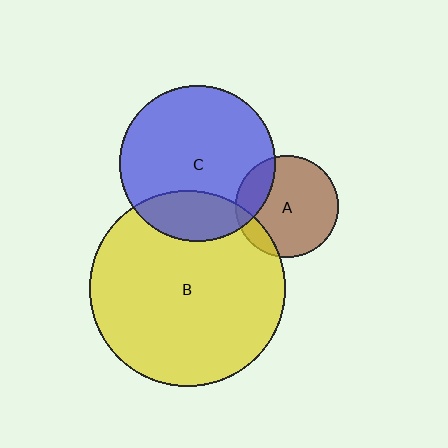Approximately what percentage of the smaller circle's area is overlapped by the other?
Approximately 20%.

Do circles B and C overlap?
Yes.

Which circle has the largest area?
Circle B (yellow).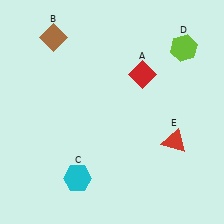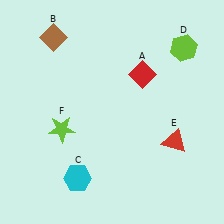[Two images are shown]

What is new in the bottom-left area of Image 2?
A lime star (F) was added in the bottom-left area of Image 2.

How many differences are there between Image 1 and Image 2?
There is 1 difference between the two images.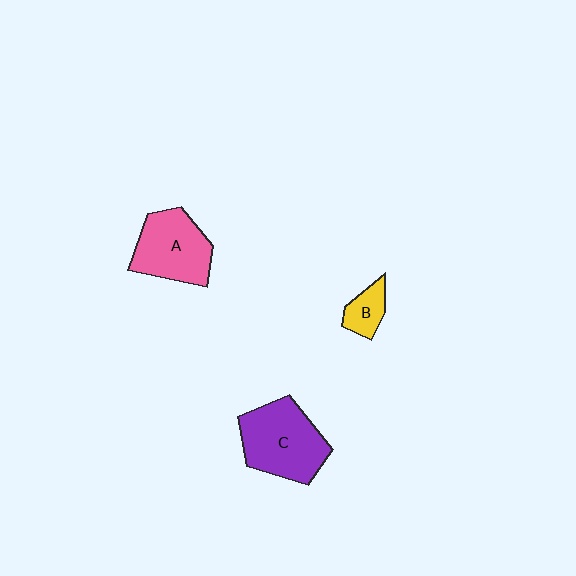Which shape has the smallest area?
Shape B (yellow).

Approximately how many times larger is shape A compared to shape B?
Approximately 2.7 times.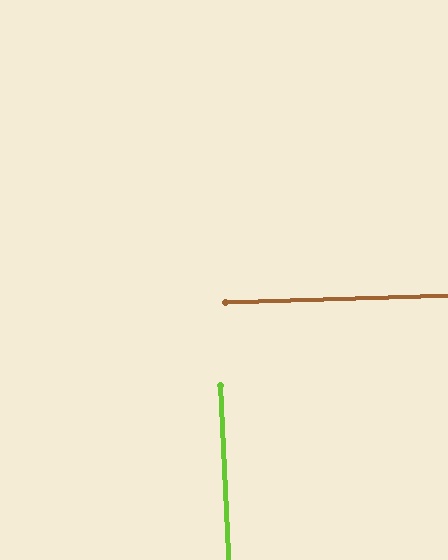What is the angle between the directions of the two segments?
Approximately 89 degrees.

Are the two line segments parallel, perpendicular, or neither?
Perpendicular — they meet at approximately 89°.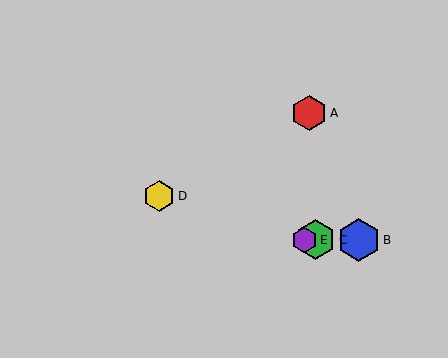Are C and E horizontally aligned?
Yes, both are at y≈240.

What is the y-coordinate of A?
Object A is at y≈113.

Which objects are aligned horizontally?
Objects B, C, E are aligned horizontally.